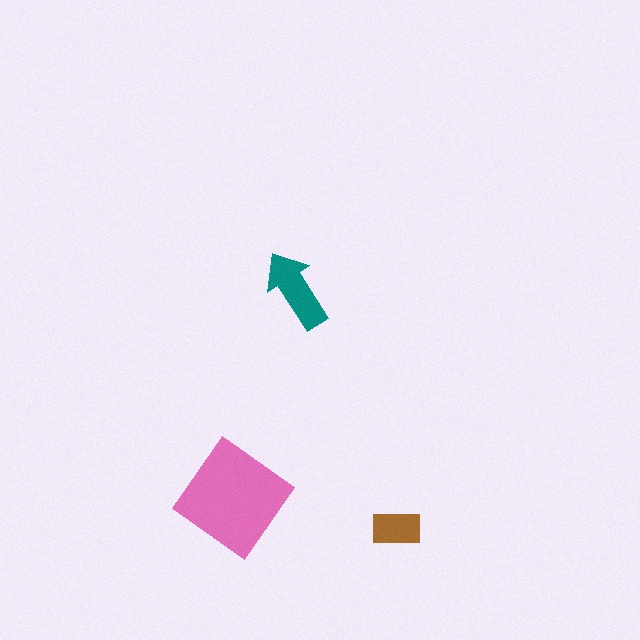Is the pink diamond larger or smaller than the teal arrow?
Larger.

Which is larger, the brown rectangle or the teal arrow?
The teal arrow.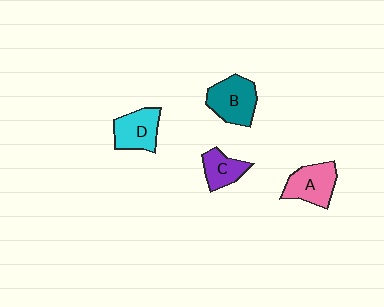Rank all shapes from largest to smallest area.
From largest to smallest: B (teal), A (pink), D (cyan), C (purple).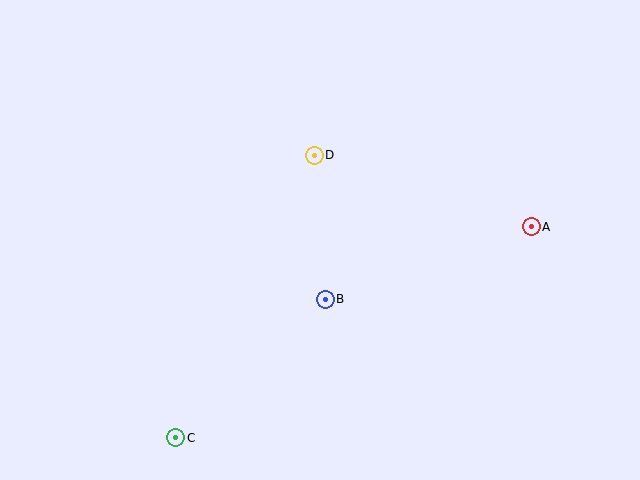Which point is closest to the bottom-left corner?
Point C is closest to the bottom-left corner.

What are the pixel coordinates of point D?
Point D is at (314, 155).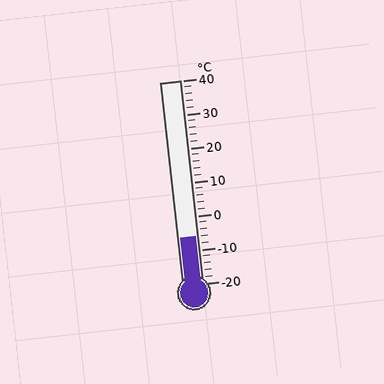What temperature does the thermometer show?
The thermometer shows approximately -6°C.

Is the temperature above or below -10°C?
The temperature is above -10°C.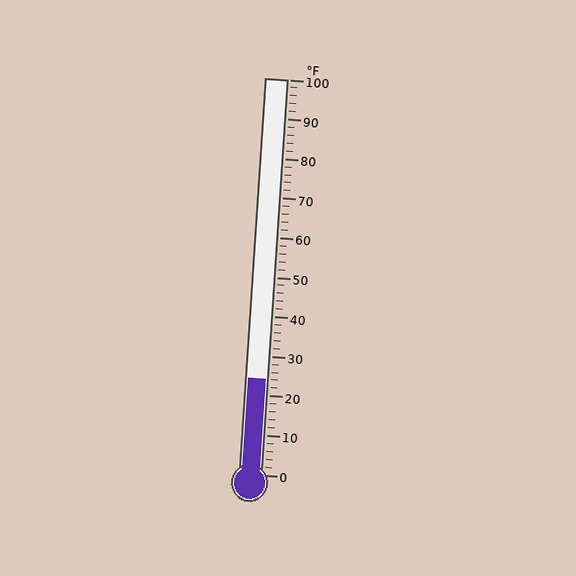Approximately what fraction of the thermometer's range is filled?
The thermometer is filled to approximately 25% of its range.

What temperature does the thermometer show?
The thermometer shows approximately 24°F.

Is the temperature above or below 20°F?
The temperature is above 20°F.